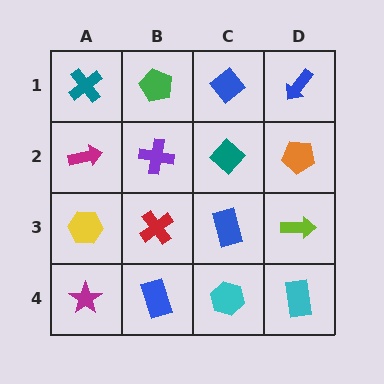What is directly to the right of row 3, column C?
A lime arrow.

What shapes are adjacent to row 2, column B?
A green pentagon (row 1, column B), a red cross (row 3, column B), a magenta arrow (row 2, column A), a teal diamond (row 2, column C).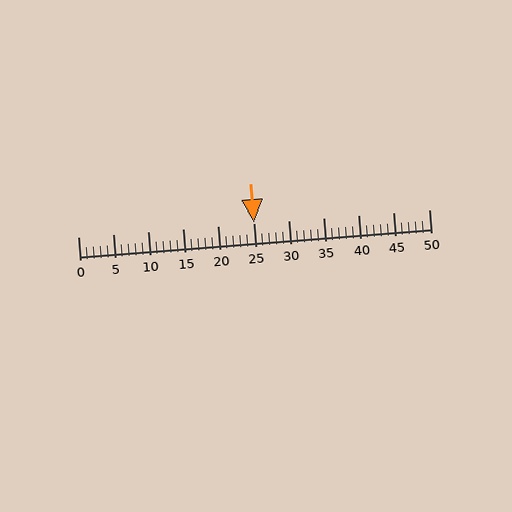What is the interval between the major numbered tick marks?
The major tick marks are spaced 5 units apart.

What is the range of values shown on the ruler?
The ruler shows values from 0 to 50.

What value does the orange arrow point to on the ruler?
The orange arrow points to approximately 25.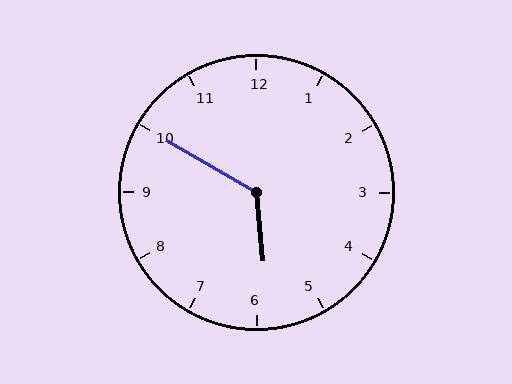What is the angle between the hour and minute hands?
Approximately 125 degrees.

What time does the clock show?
5:50.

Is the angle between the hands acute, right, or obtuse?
It is obtuse.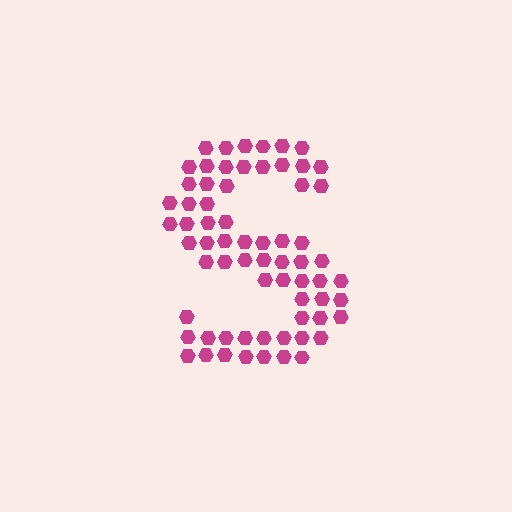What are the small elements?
The small elements are hexagons.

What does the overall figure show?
The overall figure shows the letter S.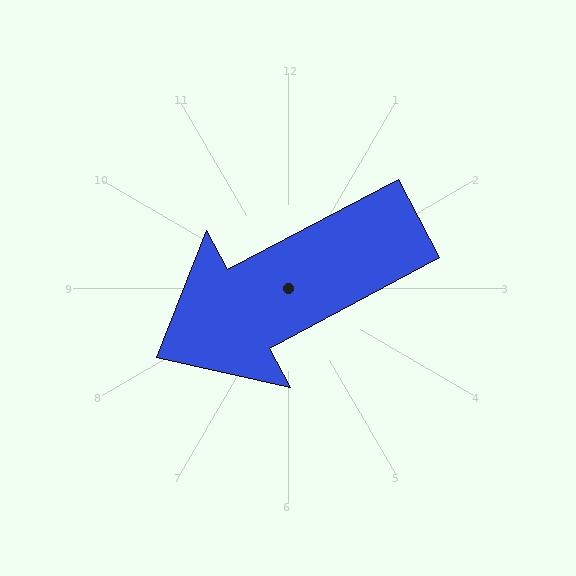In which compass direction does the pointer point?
Southwest.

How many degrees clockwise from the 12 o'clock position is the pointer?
Approximately 242 degrees.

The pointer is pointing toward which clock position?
Roughly 8 o'clock.